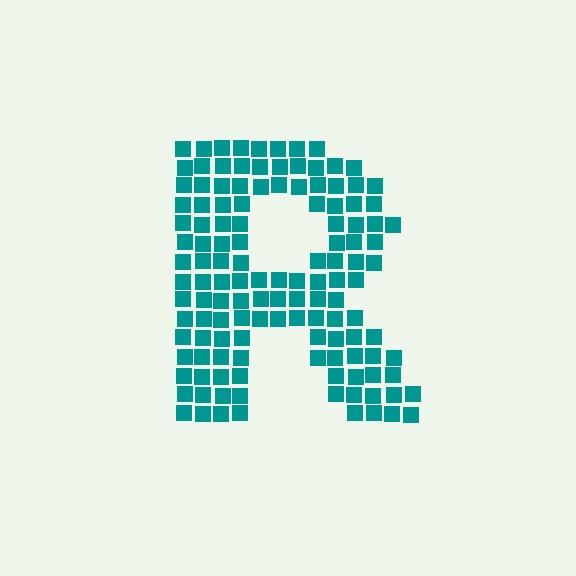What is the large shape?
The large shape is the letter R.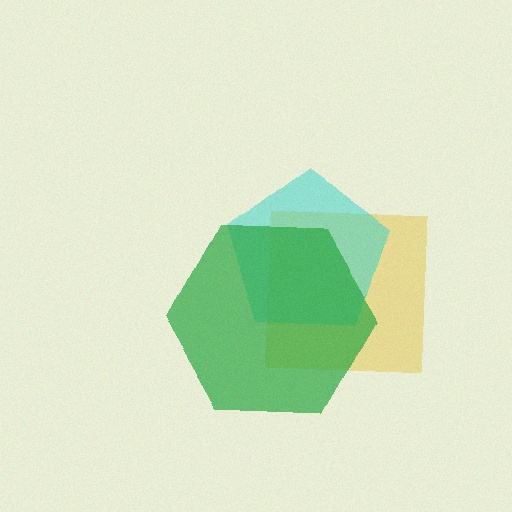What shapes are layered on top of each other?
The layered shapes are: a yellow square, a cyan pentagon, a green hexagon.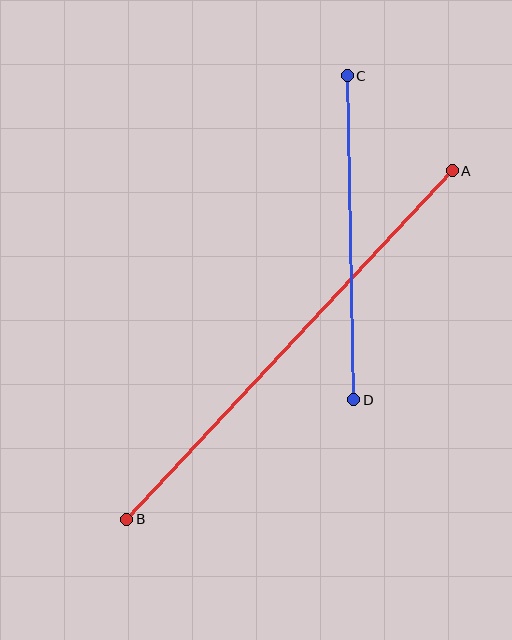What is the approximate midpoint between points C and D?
The midpoint is at approximately (350, 238) pixels.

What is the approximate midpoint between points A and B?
The midpoint is at approximately (289, 345) pixels.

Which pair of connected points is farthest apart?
Points A and B are farthest apart.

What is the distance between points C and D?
The distance is approximately 324 pixels.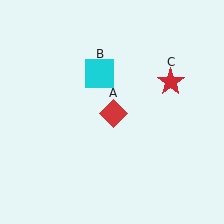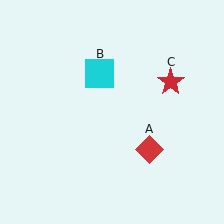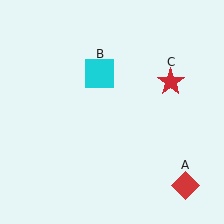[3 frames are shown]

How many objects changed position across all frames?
1 object changed position: red diamond (object A).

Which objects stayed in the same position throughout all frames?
Cyan square (object B) and red star (object C) remained stationary.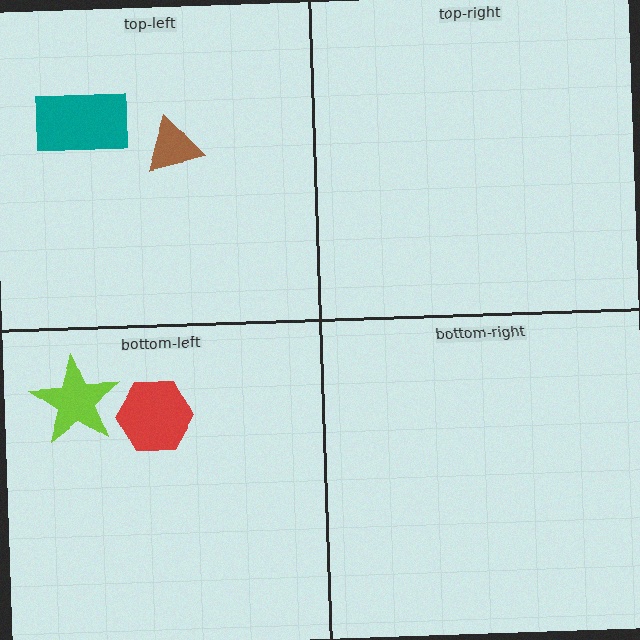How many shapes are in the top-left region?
2.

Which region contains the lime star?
The bottom-left region.